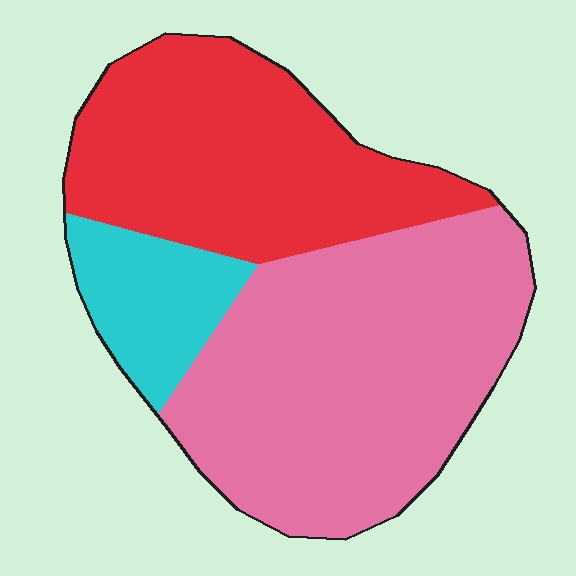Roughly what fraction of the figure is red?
Red takes up about three eighths (3/8) of the figure.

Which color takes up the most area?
Pink, at roughly 50%.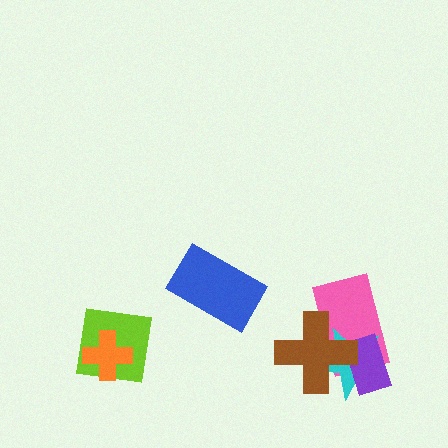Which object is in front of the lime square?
The orange cross is in front of the lime square.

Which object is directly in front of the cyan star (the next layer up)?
The purple rectangle is directly in front of the cyan star.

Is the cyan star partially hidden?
Yes, it is partially covered by another shape.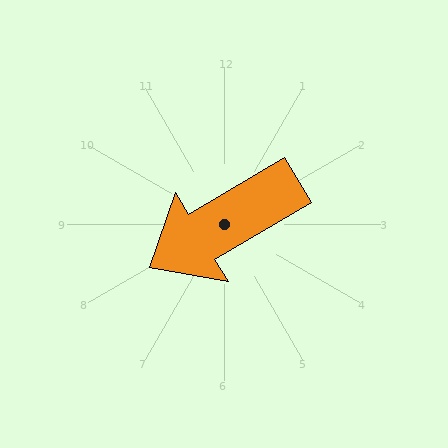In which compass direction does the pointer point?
Southwest.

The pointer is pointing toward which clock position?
Roughly 8 o'clock.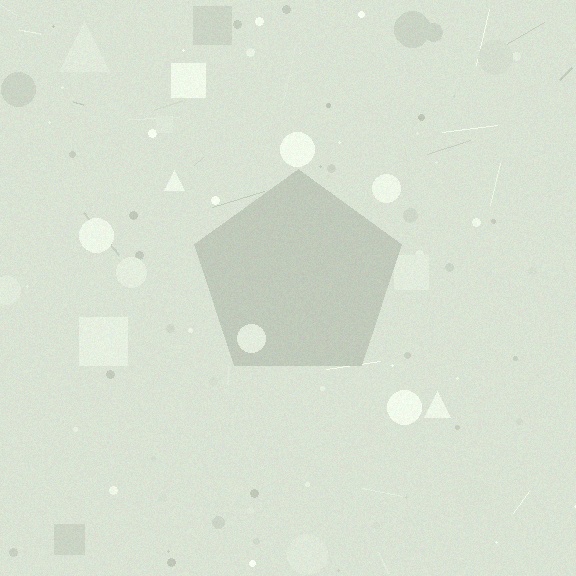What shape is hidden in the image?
A pentagon is hidden in the image.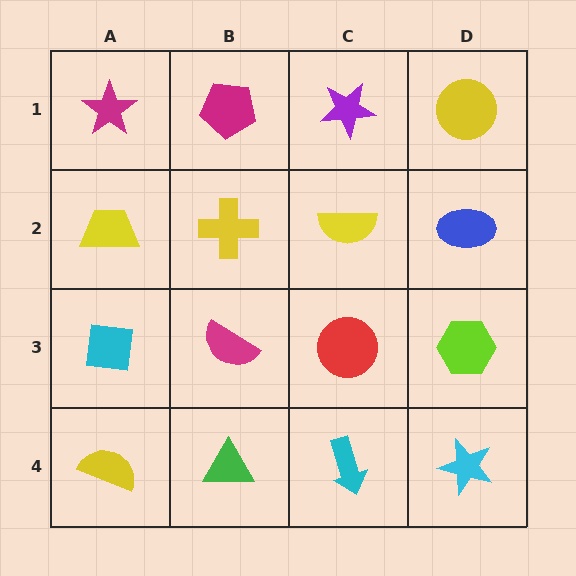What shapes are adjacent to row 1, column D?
A blue ellipse (row 2, column D), a purple star (row 1, column C).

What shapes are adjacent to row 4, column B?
A magenta semicircle (row 3, column B), a yellow semicircle (row 4, column A), a cyan arrow (row 4, column C).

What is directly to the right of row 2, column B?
A yellow semicircle.